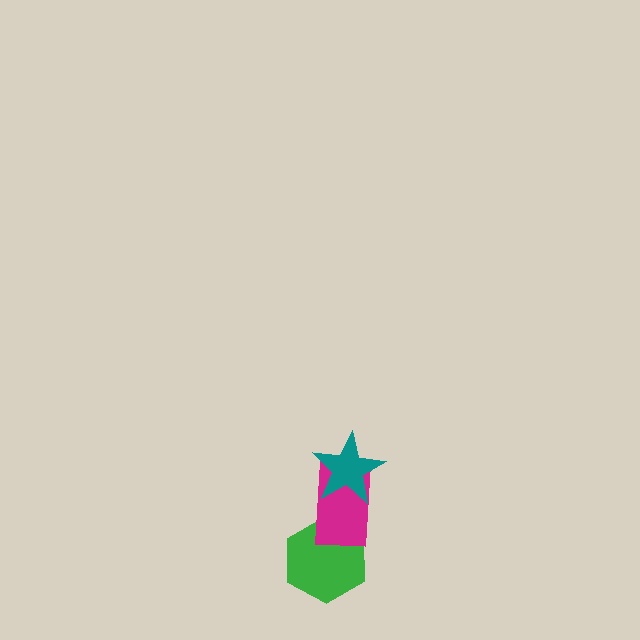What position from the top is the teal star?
The teal star is 1st from the top.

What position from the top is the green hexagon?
The green hexagon is 3rd from the top.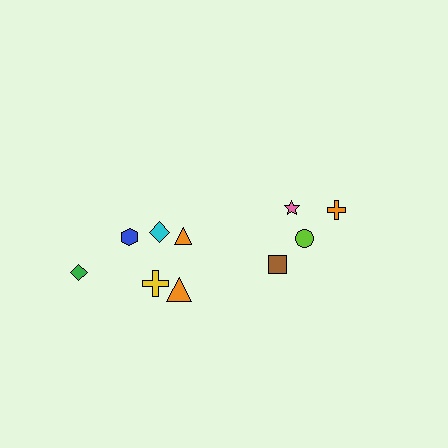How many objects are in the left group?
There are 6 objects.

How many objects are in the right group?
There are 4 objects.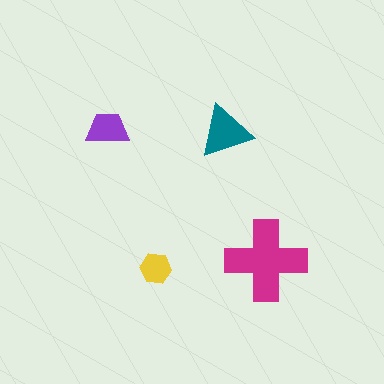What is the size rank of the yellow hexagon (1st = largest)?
4th.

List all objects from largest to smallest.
The magenta cross, the teal triangle, the purple trapezoid, the yellow hexagon.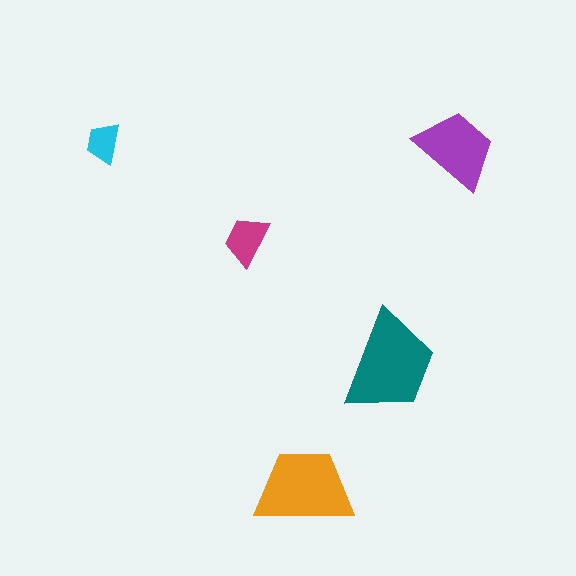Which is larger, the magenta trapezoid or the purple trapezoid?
The purple one.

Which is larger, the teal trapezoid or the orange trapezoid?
The teal one.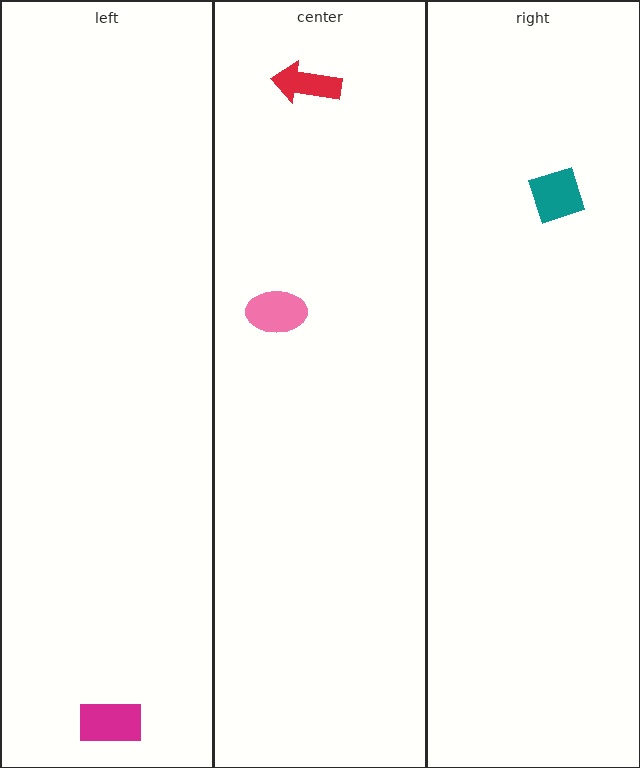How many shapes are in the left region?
1.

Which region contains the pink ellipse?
The center region.